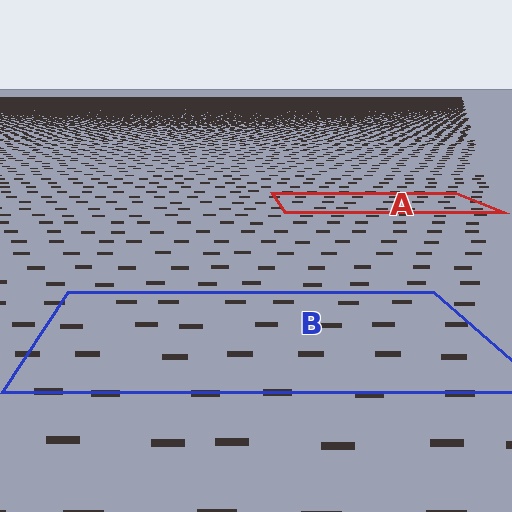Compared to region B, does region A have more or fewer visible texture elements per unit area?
Region A has more texture elements per unit area — they are packed more densely because it is farther away.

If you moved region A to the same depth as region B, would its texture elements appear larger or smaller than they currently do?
They would appear larger. At a closer depth, the same texture elements are projected at a bigger on-screen size.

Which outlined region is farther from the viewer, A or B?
Region A is farther from the viewer — the texture elements inside it appear smaller and more densely packed.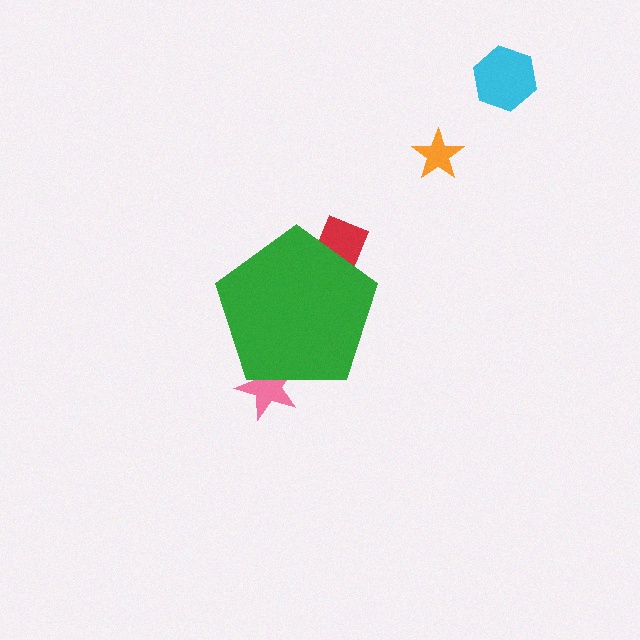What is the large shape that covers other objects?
A green pentagon.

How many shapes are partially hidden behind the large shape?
2 shapes are partially hidden.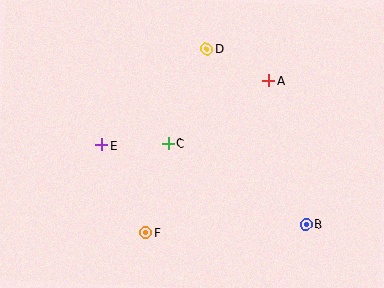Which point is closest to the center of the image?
Point C at (168, 143) is closest to the center.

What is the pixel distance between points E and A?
The distance between E and A is 179 pixels.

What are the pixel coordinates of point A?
Point A is at (268, 80).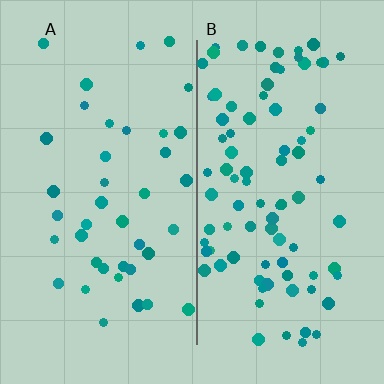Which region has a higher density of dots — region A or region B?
B (the right).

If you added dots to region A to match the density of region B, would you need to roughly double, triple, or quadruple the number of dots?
Approximately double.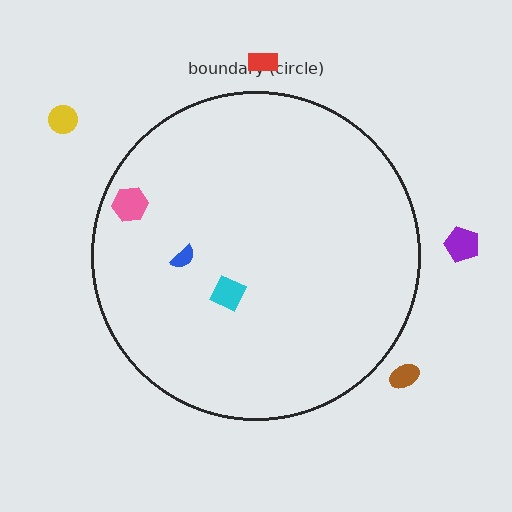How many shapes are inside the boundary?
3 inside, 4 outside.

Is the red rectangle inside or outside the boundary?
Outside.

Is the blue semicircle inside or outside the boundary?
Inside.